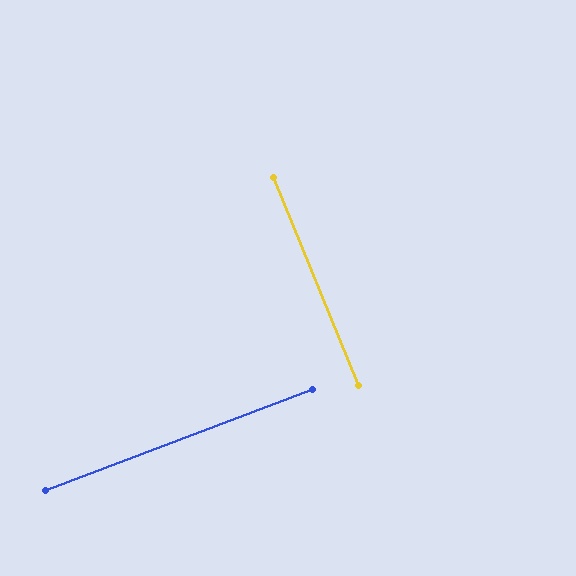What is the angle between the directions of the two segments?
Approximately 89 degrees.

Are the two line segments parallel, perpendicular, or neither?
Perpendicular — they meet at approximately 89°.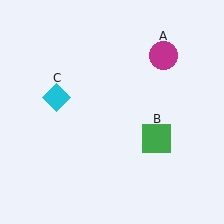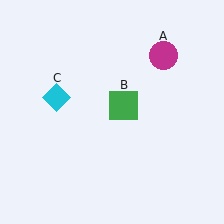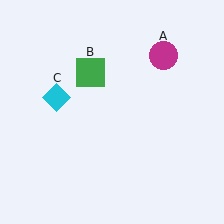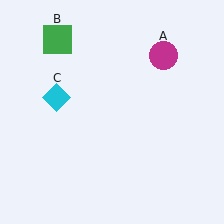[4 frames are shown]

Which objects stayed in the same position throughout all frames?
Magenta circle (object A) and cyan diamond (object C) remained stationary.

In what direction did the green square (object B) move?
The green square (object B) moved up and to the left.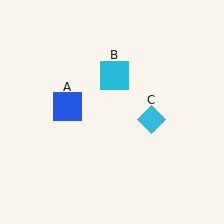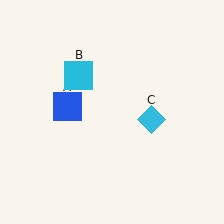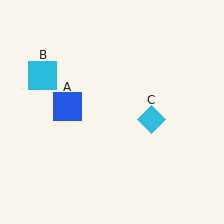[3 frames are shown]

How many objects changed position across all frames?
1 object changed position: cyan square (object B).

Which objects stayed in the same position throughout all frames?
Blue square (object A) and cyan diamond (object C) remained stationary.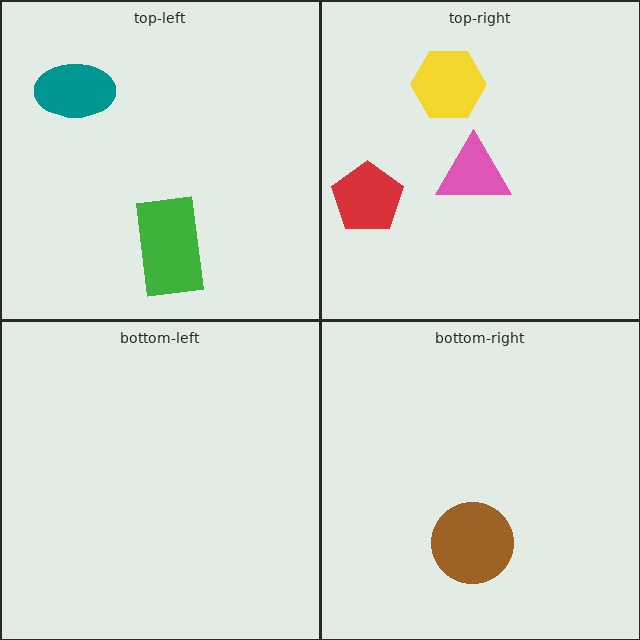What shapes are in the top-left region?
The teal ellipse, the green rectangle.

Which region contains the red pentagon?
The top-right region.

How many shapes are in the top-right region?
3.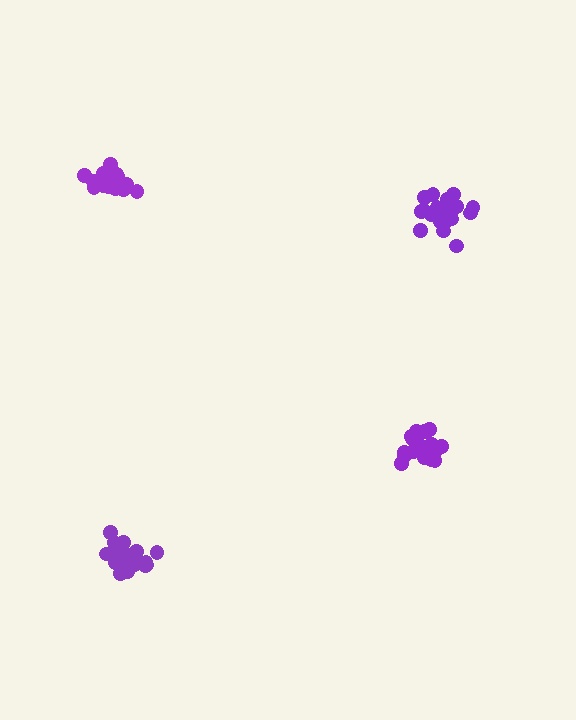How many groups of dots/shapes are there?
There are 4 groups.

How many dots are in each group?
Group 1: 20 dots, Group 2: 19 dots, Group 3: 16 dots, Group 4: 20 dots (75 total).